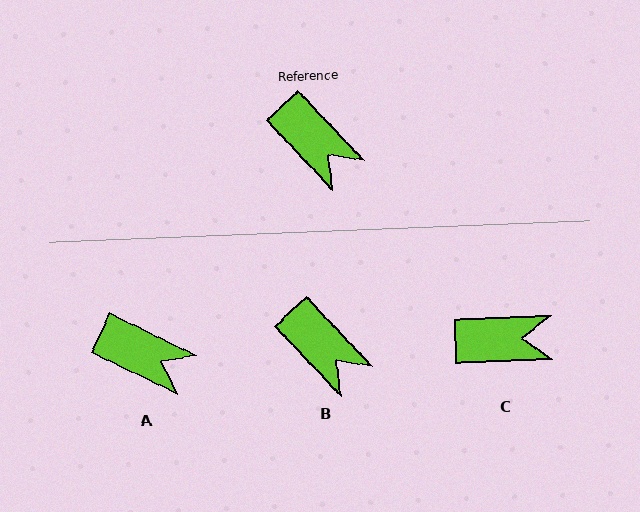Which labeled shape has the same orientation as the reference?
B.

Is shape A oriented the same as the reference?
No, it is off by about 21 degrees.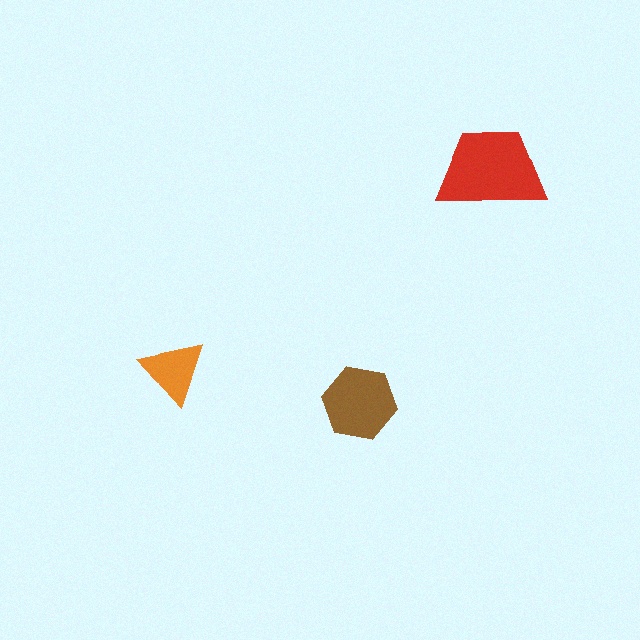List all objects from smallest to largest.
The orange triangle, the brown hexagon, the red trapezoid.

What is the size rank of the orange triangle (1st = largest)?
3rd.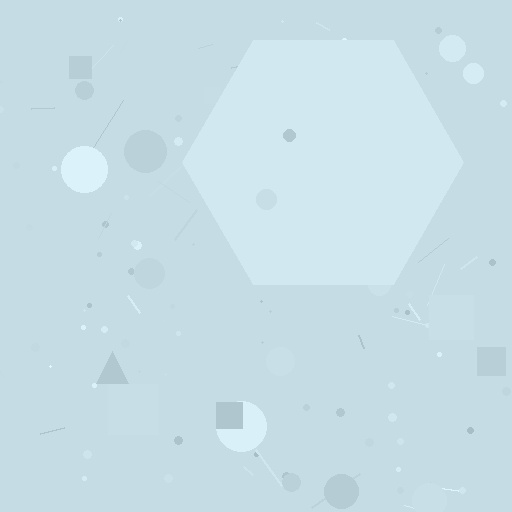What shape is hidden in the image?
A hexagon is hidden in the image.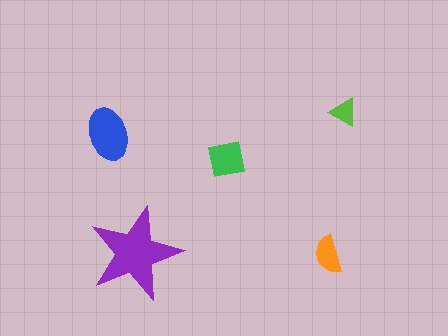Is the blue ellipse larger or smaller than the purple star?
Smaller.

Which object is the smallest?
The lime triangle.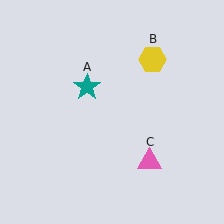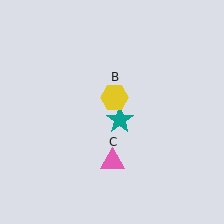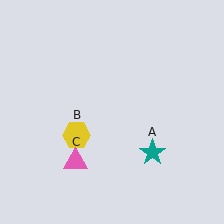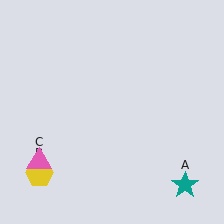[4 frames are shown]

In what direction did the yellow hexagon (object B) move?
The yellow hexagon (object B) moved down and to the left.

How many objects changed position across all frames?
3 objects changed position: teal star (object A), yellow hexagon (object B), pink triangle (object C).